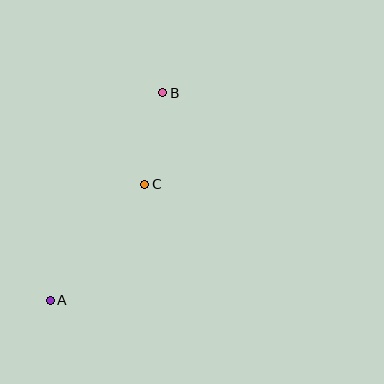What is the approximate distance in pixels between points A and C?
The distance between A and C is approximately 150 pixels.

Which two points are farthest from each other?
Points A and B are farthest from each other.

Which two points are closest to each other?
Points B and C are closest to each other.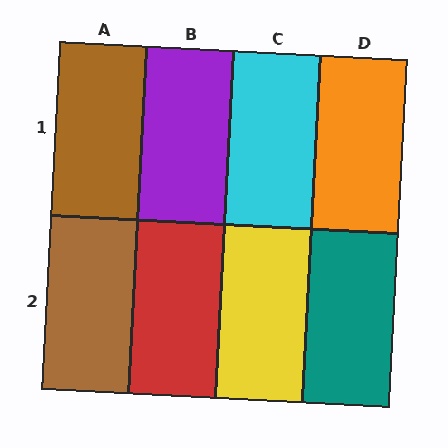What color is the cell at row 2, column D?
Teal.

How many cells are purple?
1 cell is purple.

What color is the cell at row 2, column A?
Brown.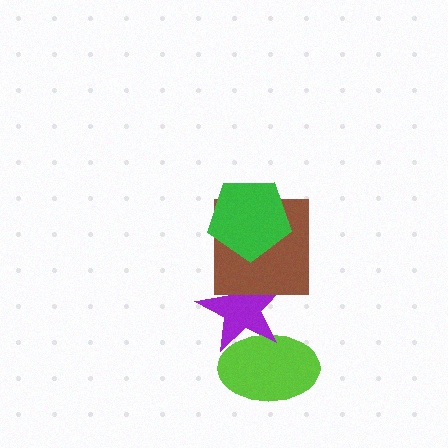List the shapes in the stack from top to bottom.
From top to bottom: the green pentagon, the brown square, the purple star, the lime ellipse.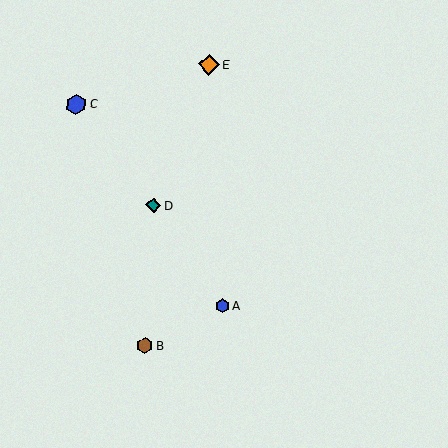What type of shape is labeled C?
Shape C is a blue hexagon.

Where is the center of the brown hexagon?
The center of the brown hexagon is at (145, 346).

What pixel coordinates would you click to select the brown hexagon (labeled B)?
Click at (145, 346) to select the brown hexagon B.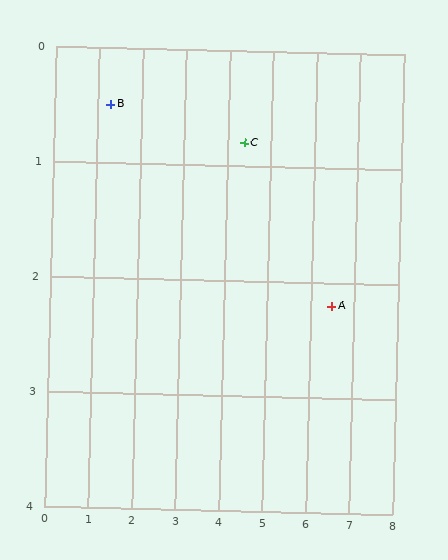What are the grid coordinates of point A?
Point A is at approximately (6.5, 2.2).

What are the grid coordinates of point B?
Point B is at approximately (1.3, 0.5).